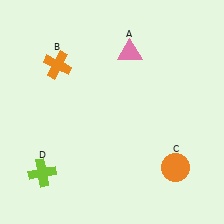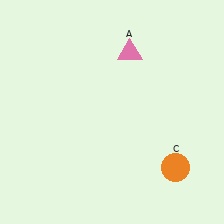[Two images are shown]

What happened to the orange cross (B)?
The orange cross (B) was removed in Image 2. It was in the top-left area of Image 1.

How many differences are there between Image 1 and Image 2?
There are 2 differences between the two images.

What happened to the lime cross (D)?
The lime cross (D) was removed in Image 2. It was in the bottom-left area of Image 1.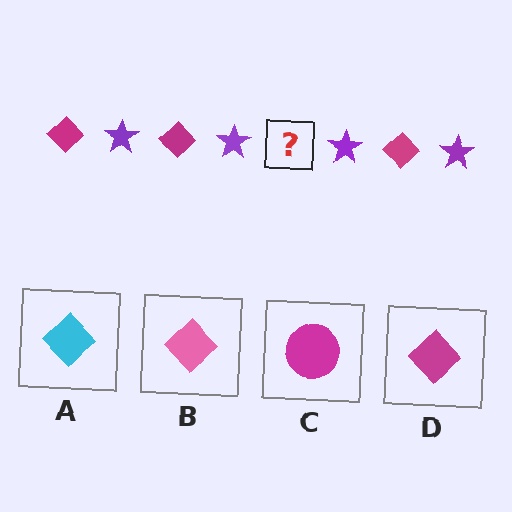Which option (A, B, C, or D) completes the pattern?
D.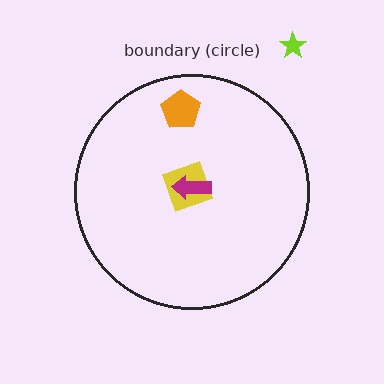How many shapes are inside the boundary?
3 inside, 1 outside.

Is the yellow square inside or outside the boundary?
Inside.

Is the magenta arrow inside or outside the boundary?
Inside.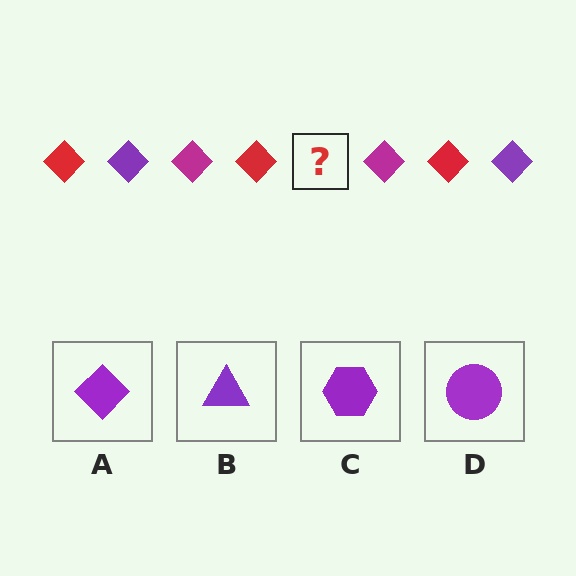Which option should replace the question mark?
Option A.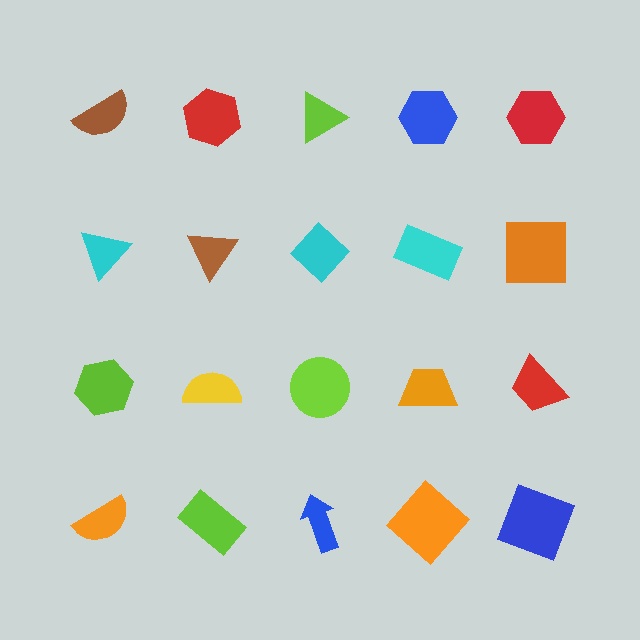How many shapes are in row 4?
5 shapes.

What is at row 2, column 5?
An orange square.